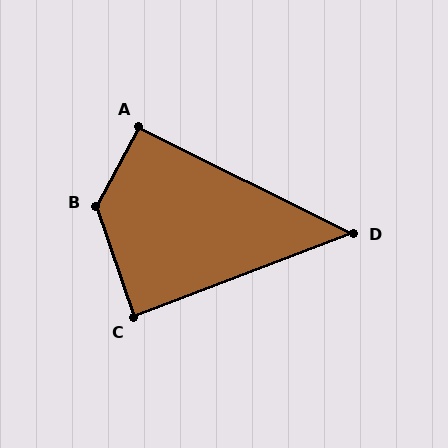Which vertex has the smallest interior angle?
D, at approximately 47 degrees.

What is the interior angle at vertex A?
Approximately 92 degrees (approximately right).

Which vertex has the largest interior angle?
B, at approximately 133 degrees.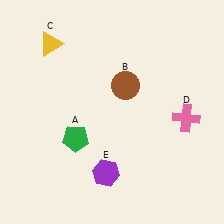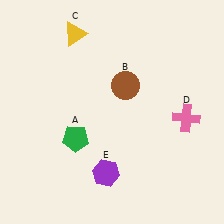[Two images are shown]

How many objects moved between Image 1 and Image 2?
1 object moved between the two images.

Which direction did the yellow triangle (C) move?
The yellow triangle (C) moved right.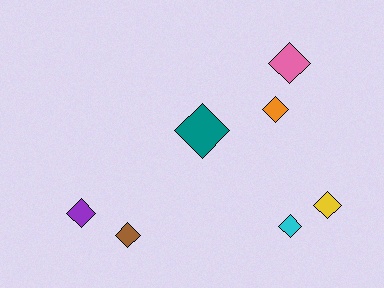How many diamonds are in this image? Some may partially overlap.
There are 7 diamonds.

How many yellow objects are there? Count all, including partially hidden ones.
There is 1 yellow object.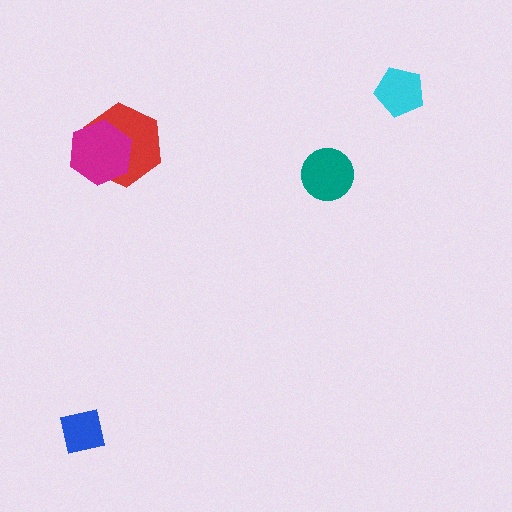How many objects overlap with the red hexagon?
1 object overlaps with the red hexagon.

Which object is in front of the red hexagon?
The magenta hexagon is in front of the red hexagon.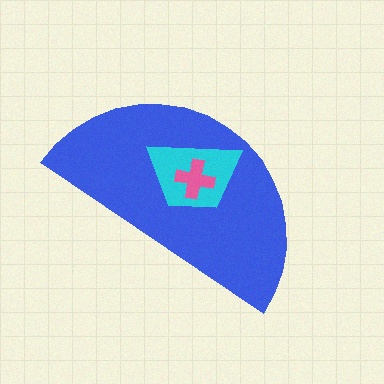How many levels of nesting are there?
3.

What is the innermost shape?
The pink cross.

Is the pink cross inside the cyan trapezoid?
Yes.